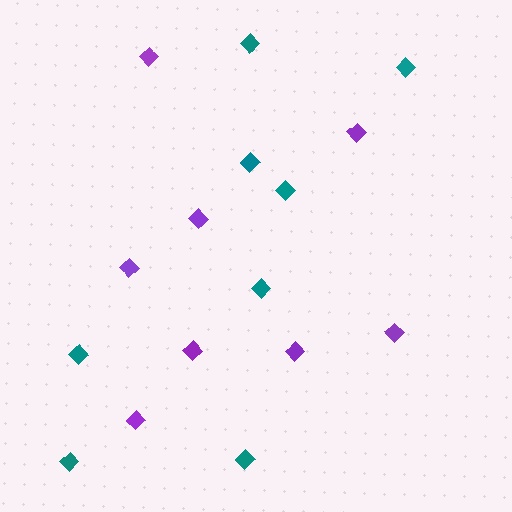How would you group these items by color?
There are 2 groups: one group of purple diamonds (8) and one group of teal diamonds (8).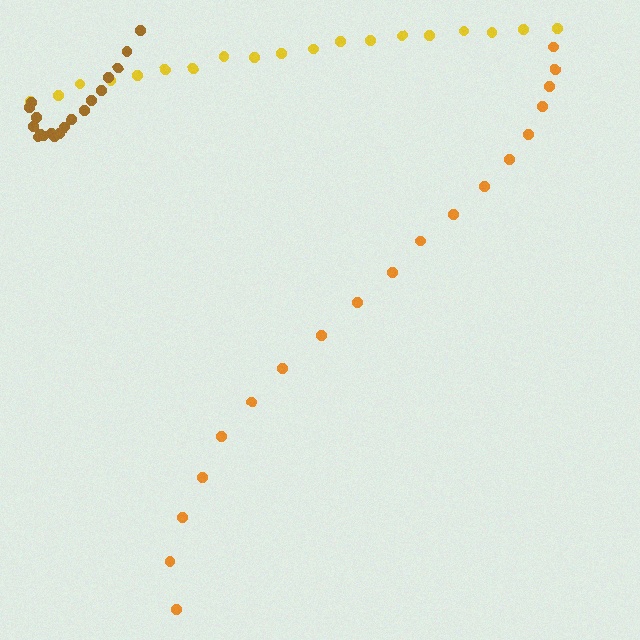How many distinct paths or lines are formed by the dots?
There are 3 distinct paths.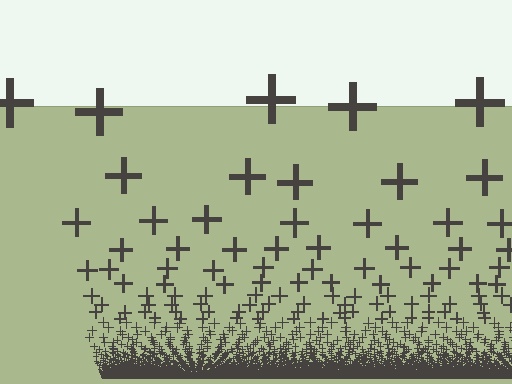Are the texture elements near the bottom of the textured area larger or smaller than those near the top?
Smaller. The gradient is inverted — elements near the bottom are smaller and denser.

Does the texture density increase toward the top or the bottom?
Density increases toward the bottom.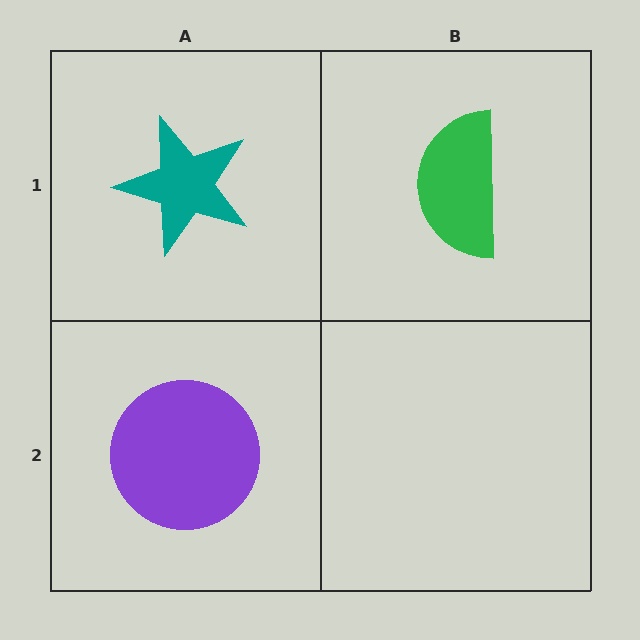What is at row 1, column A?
A teal star.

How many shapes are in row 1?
2 shapes.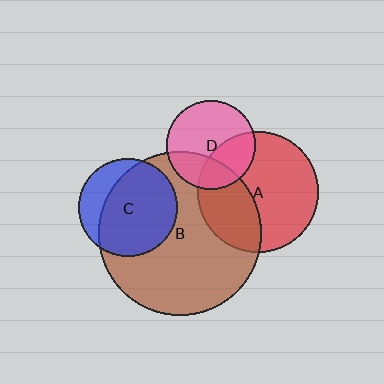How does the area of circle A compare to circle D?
Approximately 1.8 times.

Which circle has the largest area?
Circle B (brown).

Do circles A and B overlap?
Yes.